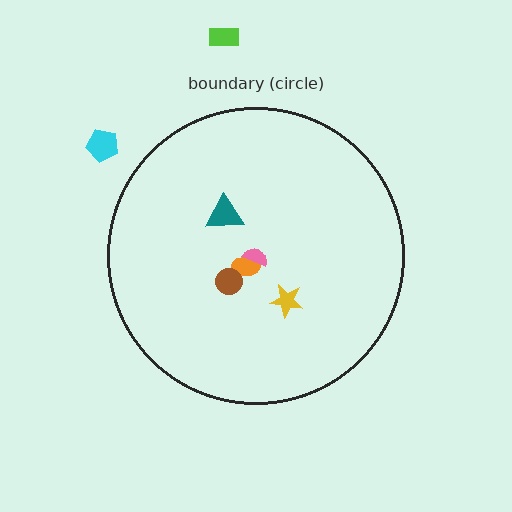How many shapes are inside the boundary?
5 inside, 2 outside.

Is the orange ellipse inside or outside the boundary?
Inside.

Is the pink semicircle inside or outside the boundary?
Inside.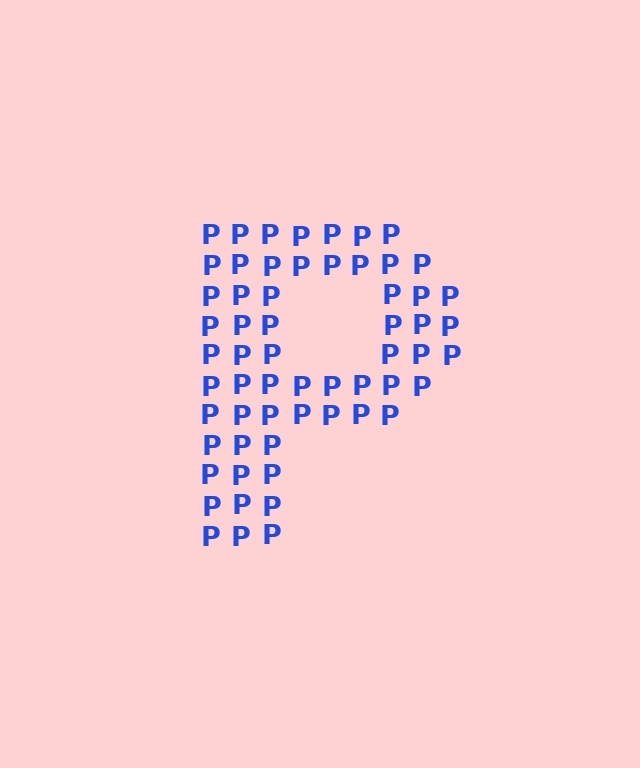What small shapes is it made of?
It is made of small letter P's.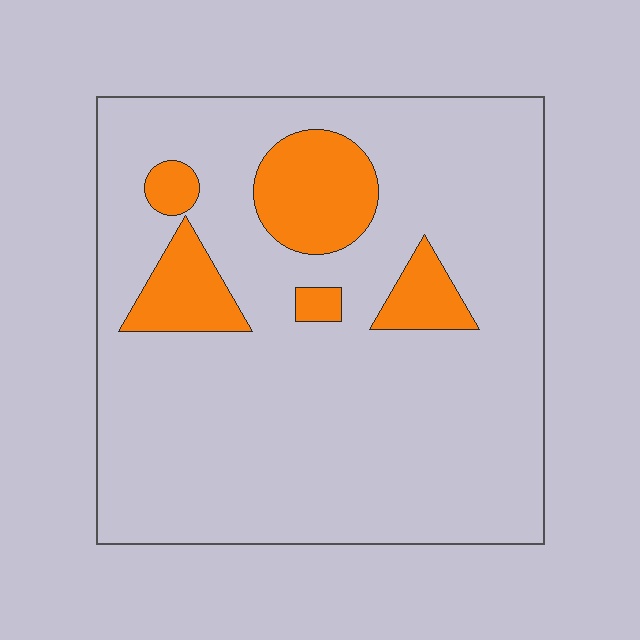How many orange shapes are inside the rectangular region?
5.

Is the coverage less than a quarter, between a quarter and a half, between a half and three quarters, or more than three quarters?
Less than a quarter.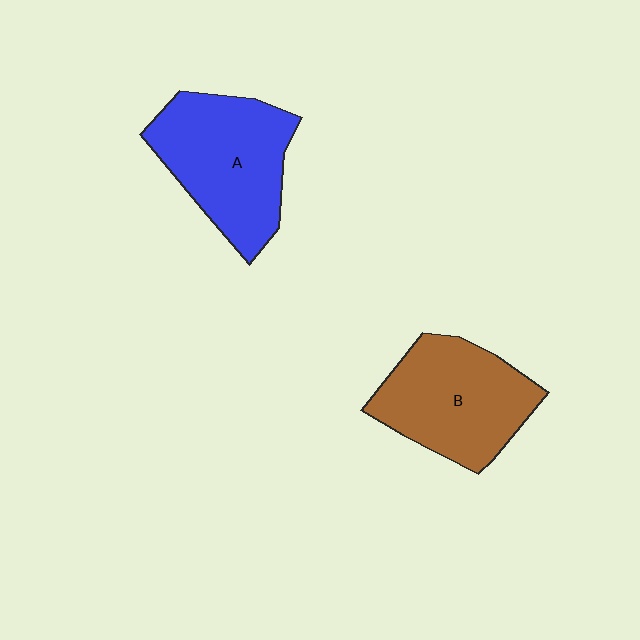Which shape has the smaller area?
Shape B (brown).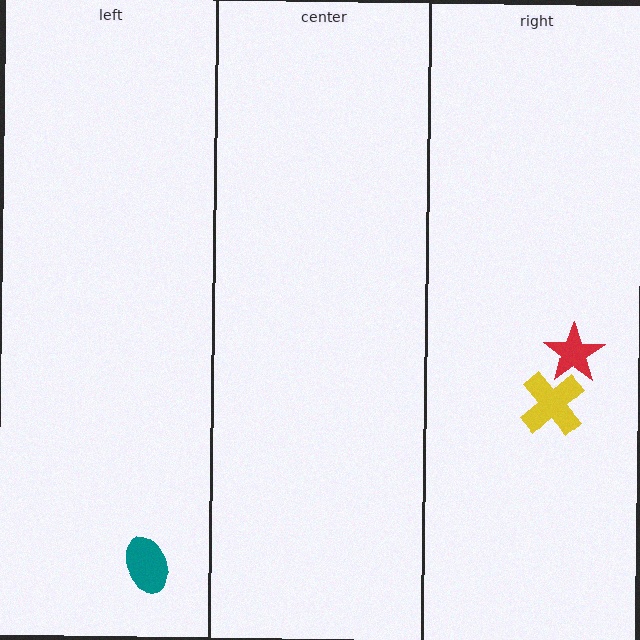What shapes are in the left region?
The teal ellipse.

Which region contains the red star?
The right region.